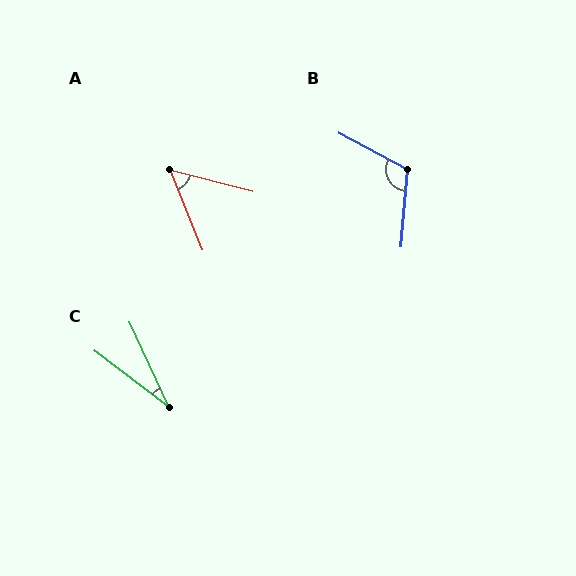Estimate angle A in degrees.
Approximately 54 degrees.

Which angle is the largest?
B, at approximately 113 degrees.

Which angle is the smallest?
C, at approximately 28 degrees.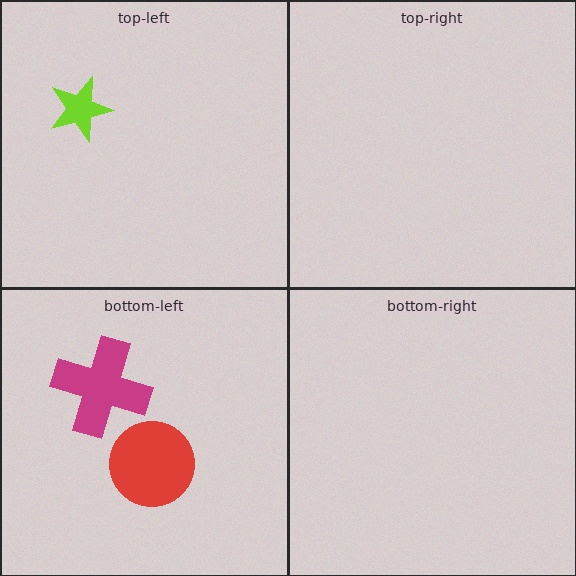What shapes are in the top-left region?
The lime star.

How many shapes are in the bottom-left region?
2.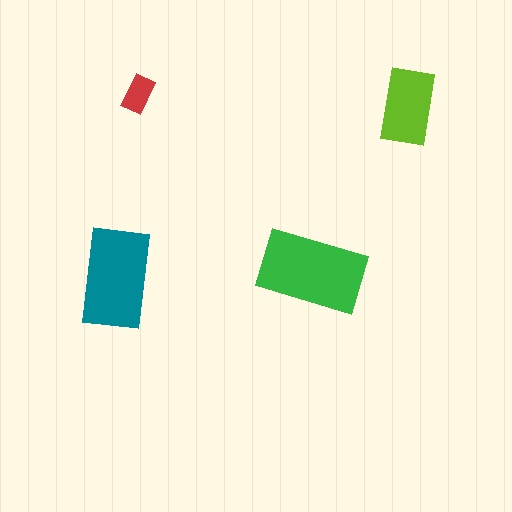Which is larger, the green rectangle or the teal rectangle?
The green one.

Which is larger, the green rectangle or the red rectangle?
The green one.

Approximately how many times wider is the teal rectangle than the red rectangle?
About 2.5 times wider.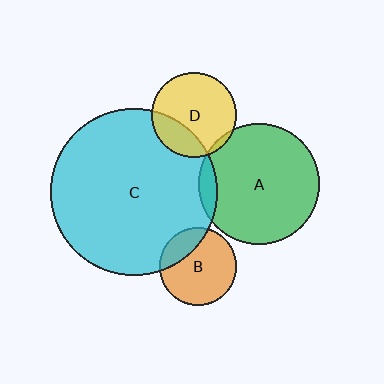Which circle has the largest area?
Circle C (cyan).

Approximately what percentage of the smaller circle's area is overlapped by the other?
Approximately 25%.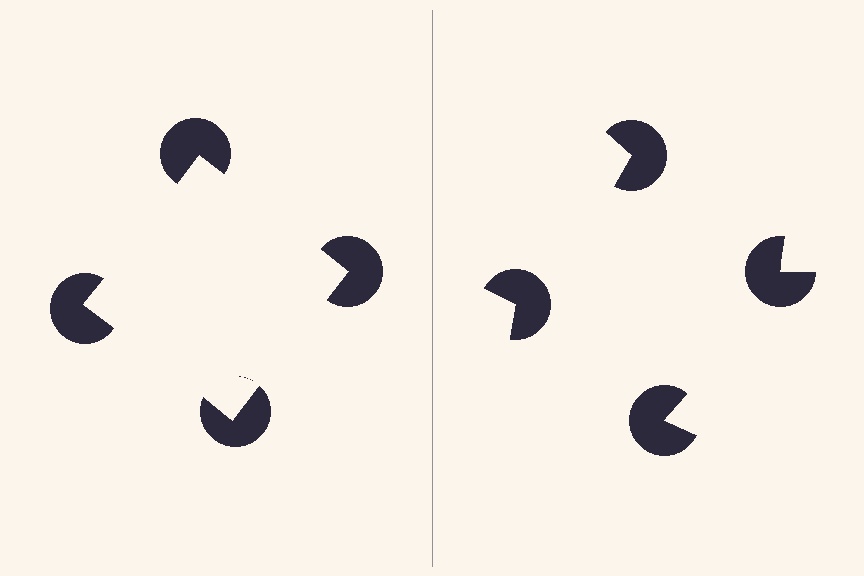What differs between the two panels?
The pac-man discs are positioned identically on both sides; only the wedge orientations differ. On the left they align to a square; on the right they are misaligned.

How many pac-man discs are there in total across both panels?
8 — 4 on each side.